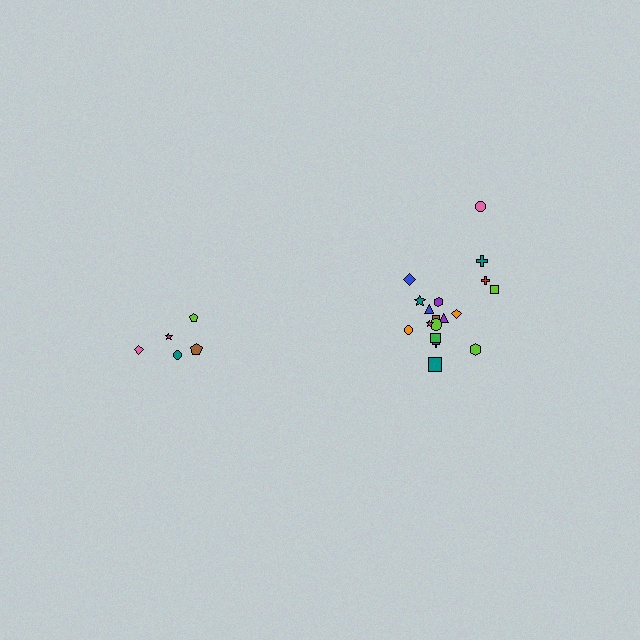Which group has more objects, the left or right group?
The right group.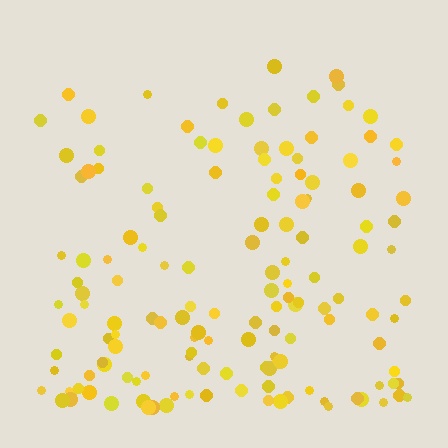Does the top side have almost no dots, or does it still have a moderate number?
Still a moderate number, just noticeably fewer than the bottom.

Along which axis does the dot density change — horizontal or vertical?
Vertical.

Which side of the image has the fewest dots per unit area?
The top.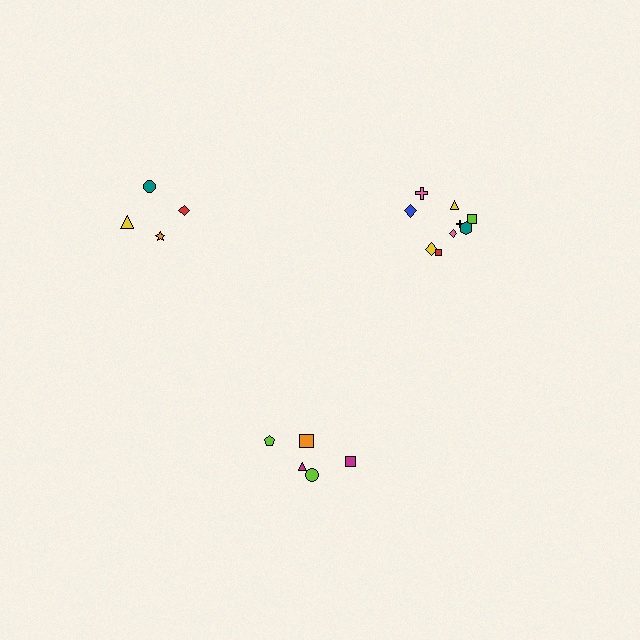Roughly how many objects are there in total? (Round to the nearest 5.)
Roughly 20 objects in total.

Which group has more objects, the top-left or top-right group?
The top-right group.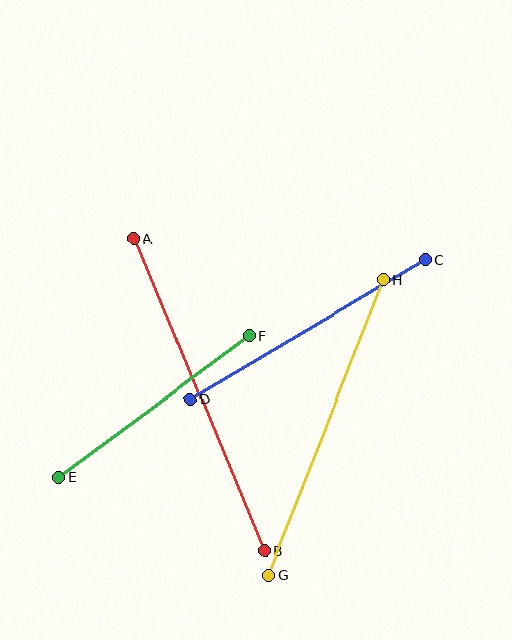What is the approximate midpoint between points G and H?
The midpoint is at approximately (326, 428) pixels.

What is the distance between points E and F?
The distance is approximately 238 pixels.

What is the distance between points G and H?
The distance is approximately 317 pixels.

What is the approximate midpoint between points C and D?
The midpoint is at approximately (308, 330) pixels.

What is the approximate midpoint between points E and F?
The midpoint is at approximately (154, 407) pixels.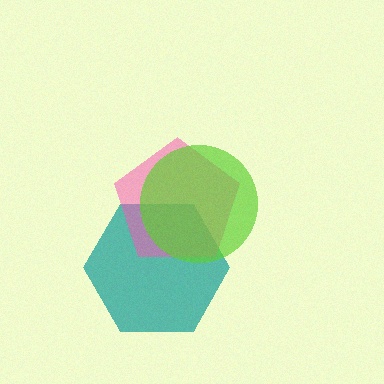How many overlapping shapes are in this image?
There are 3 overlapping shapes in the image.